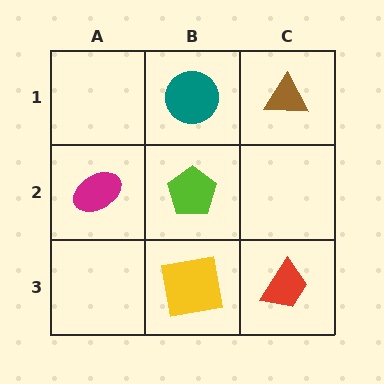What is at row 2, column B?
A lime pentagon.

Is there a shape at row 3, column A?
No, that cell is empty.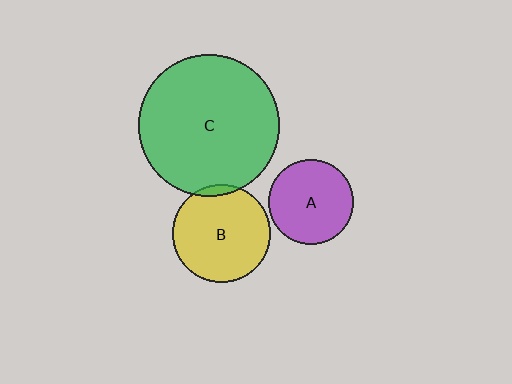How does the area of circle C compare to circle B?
Approximately 2.1 times.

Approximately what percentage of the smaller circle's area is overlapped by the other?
Approximately 5%.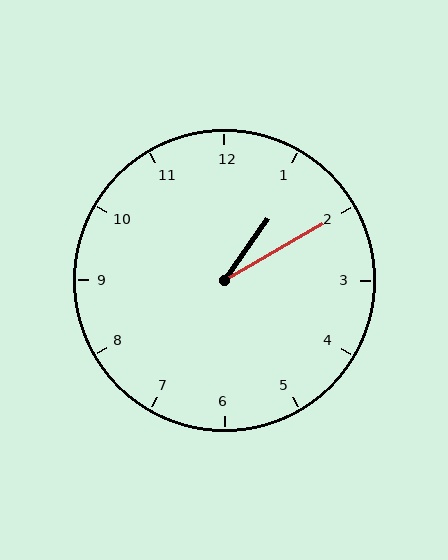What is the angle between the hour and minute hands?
Approximately 25 degrees.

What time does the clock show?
1:10.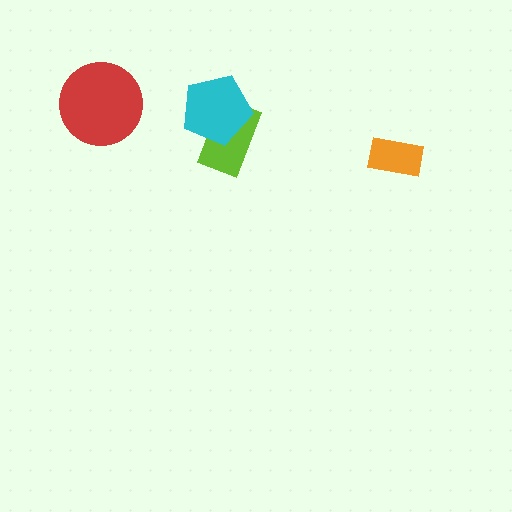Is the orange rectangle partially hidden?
No, no other shape covers it.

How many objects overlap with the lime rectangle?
1 object overlaps with the lime rectangle.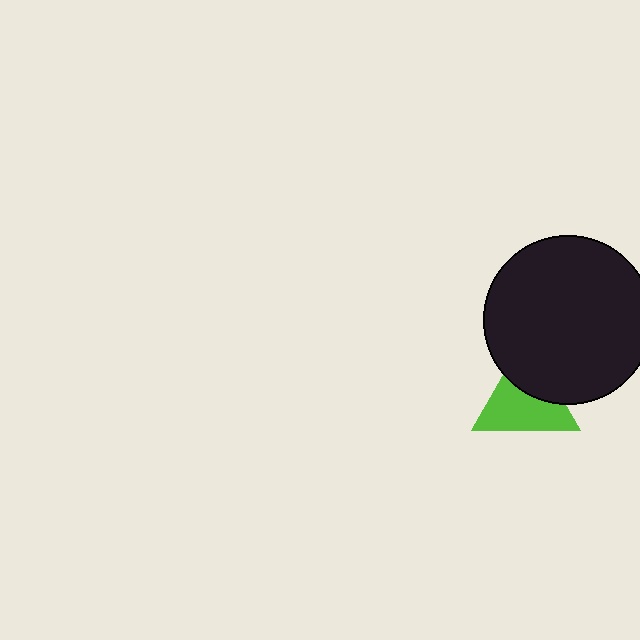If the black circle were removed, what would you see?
You would see the complete lime triangle.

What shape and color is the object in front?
The object in front is a black circle.